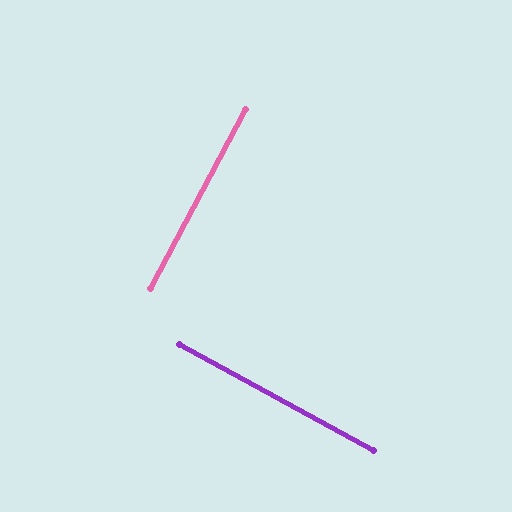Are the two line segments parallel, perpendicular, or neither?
Perpendicular — they meet at approximately 89°.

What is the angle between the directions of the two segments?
Approximately 89 degrees.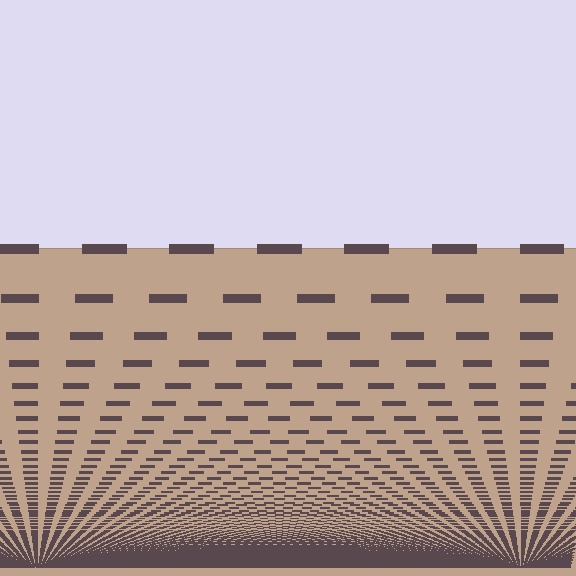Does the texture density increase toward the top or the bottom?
Density increases toward the bottom.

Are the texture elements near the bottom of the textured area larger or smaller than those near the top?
Smaller. The gradient is inverted — elements near the bottom are smaller and denser.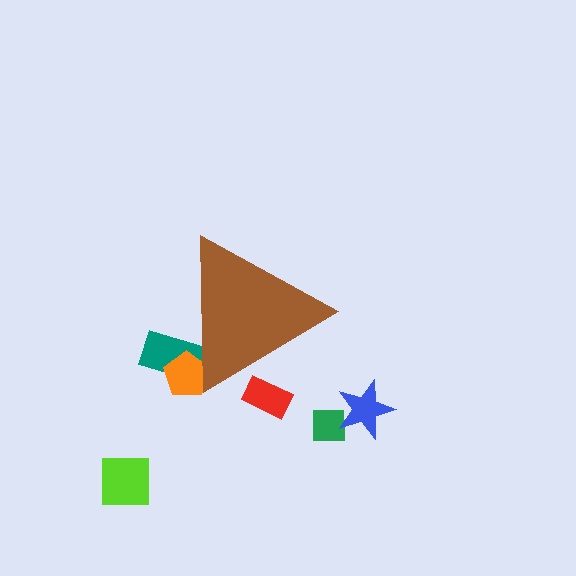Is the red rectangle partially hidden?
Yes, the red rectangle is partially hidden behind the brown triangle.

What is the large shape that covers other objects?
A brown triangle.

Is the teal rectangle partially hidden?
Yes, the teal rectangle is partially hidden behind the brown triangle.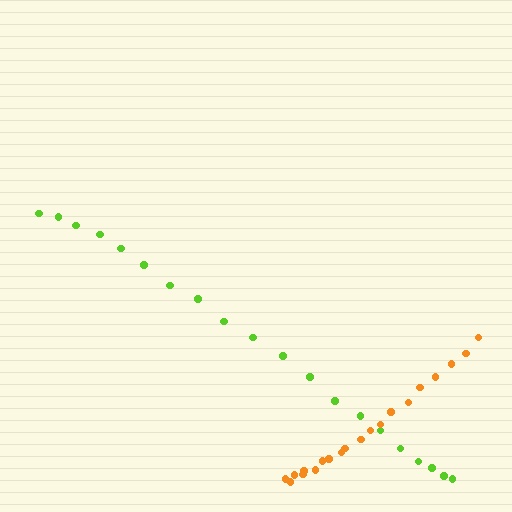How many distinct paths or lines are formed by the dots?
There are 2 distinct paths.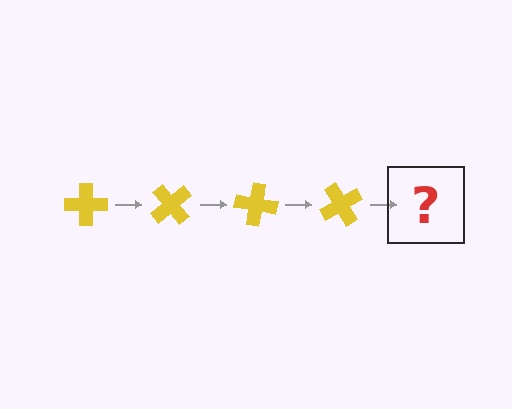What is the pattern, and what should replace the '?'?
The pattern is that the cross rotates 50 degrees each step. The '?' should be a yellow cross rotated 200 degrees.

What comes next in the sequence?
The next element should be a yellow cross rotated 200 degrees.